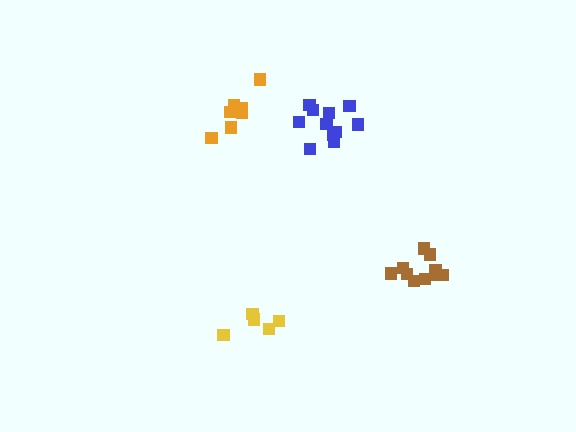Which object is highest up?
The orange cluster is topmost.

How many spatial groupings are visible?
There are 4 spatial groupings.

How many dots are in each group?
Group 1: 7 dots, Group 2: 5 dots, Group 3: 11 dots, Group 4: 10 dots (33 total).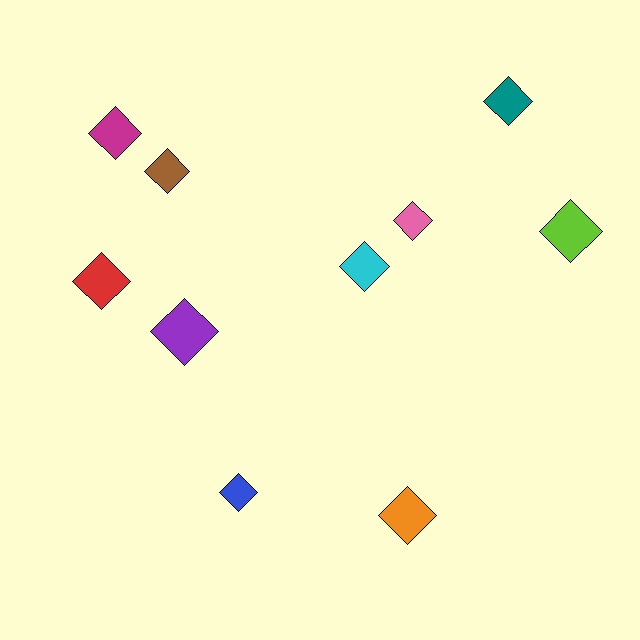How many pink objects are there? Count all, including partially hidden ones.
There is 1 pink object.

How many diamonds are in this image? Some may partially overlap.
There are 10 diamonds.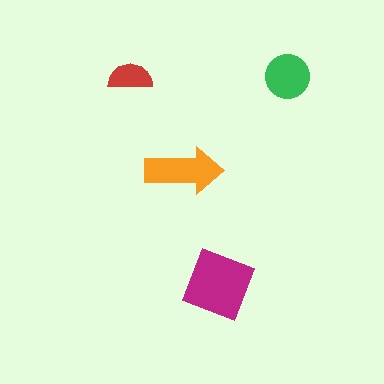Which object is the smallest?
The red semicircle.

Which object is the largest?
The magenta diamond.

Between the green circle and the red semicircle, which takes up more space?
The green circle.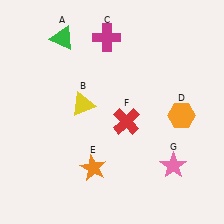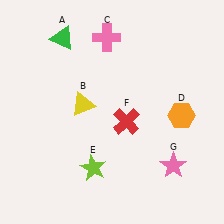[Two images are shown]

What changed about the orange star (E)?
In Image 1, E is orange. In Image 2, it changed to lime.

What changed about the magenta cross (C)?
In Image 1, C is magenta. In Image 2, it changed to pink.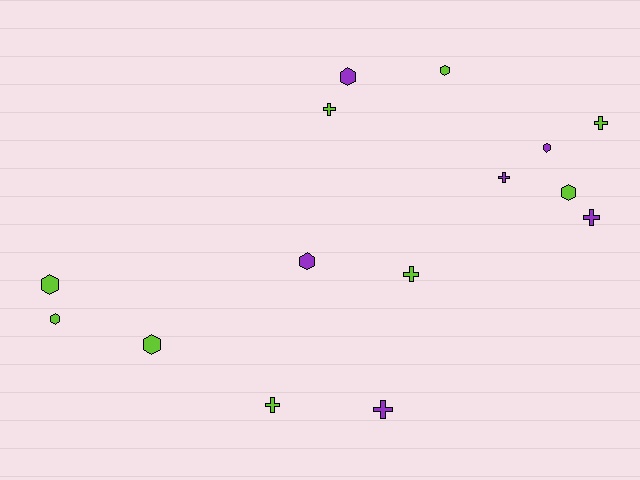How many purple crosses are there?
There are 3 purple crosses.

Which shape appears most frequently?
Hexagon, with 8 objects.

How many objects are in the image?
There are 15 objects.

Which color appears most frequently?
Lime, with 9 objects.